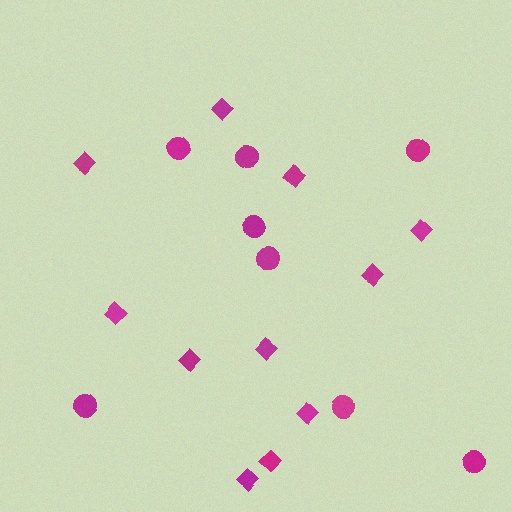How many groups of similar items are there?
There are 2 groups: one group of diamonds (11) and one group of circles (8).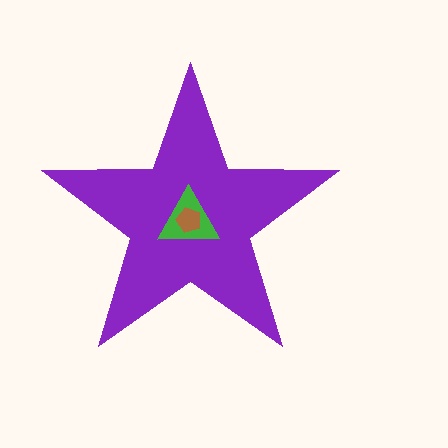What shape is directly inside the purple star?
The green triangle.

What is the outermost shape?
The purple star.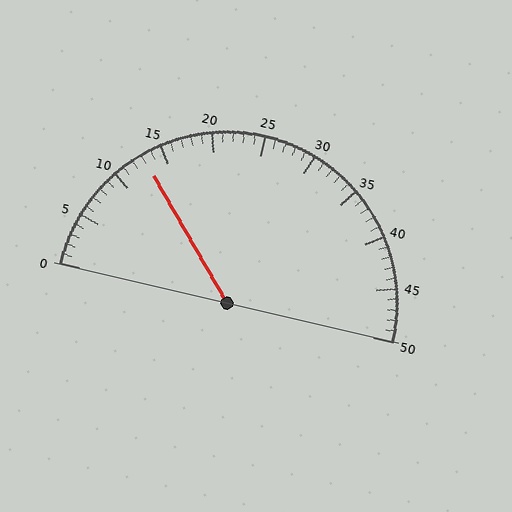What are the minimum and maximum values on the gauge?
The gauge ranges from 0 to 50.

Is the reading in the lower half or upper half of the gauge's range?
The reading is in the lower half of the range (0 to 50).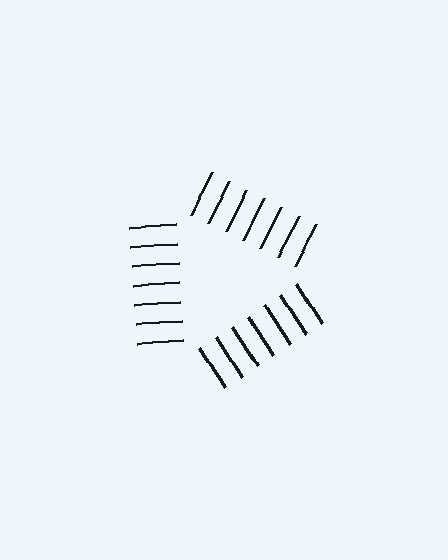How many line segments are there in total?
21 — 7 along each of the 3 edges.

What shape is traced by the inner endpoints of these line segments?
An illusory triangle — the line segments terminate on its edges but no continuous stroke is drawn.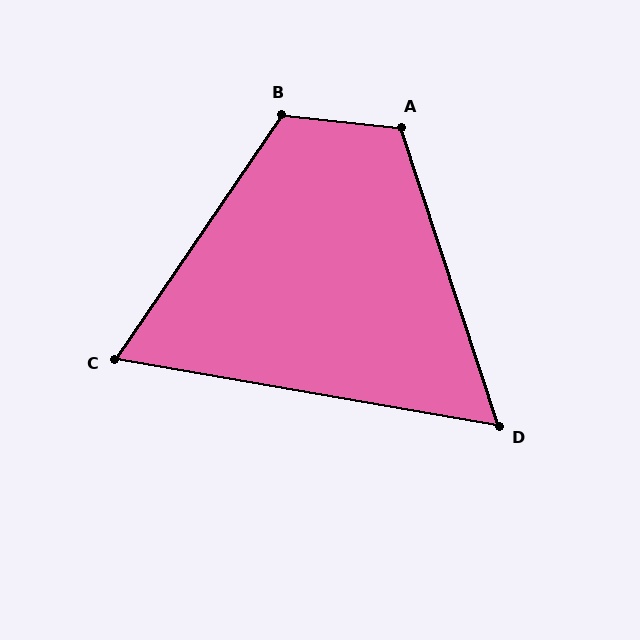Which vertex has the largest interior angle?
B, at approximately 118 degrees.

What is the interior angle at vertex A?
Approximately 114 degrees (obtuse).